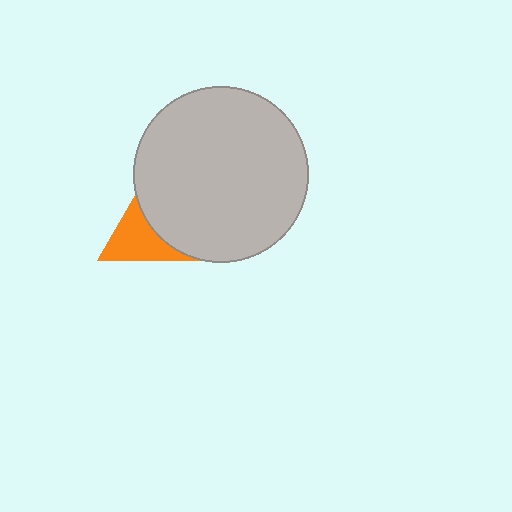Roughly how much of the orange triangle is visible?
A small part of it is visible (roughly 32%).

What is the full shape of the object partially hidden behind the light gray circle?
The partially hidden object is an orange triangle.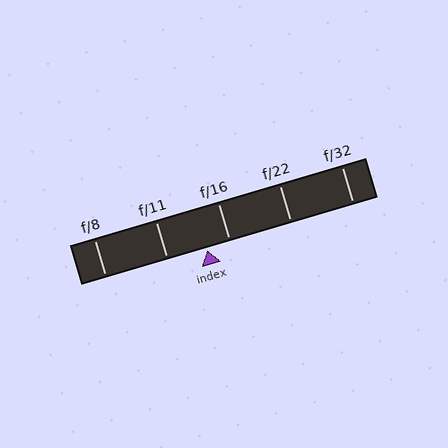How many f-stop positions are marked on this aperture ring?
There are 5 f-stop positions marked.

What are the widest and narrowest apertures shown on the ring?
The widest aperture shown is f/8 and the narrowest is f/32.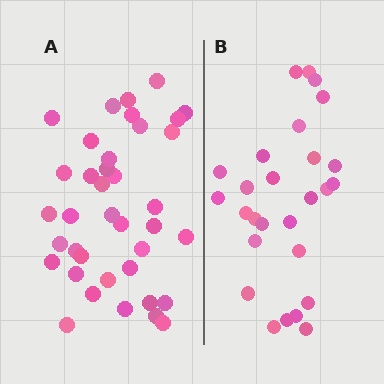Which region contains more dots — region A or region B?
Region A (the left region) has more dots.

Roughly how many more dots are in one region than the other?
Region A has roughly 12 or so more dots than region B.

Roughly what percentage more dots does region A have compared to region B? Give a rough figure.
About 40% more.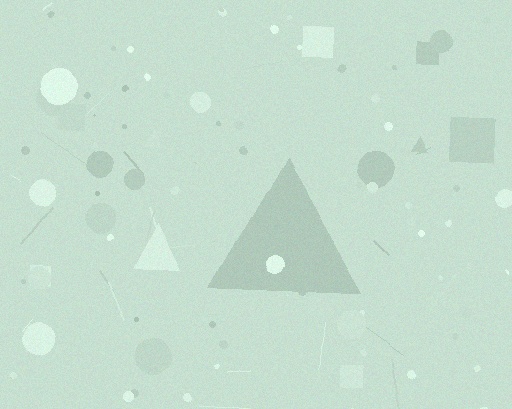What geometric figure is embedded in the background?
A triangle is embedded in the background.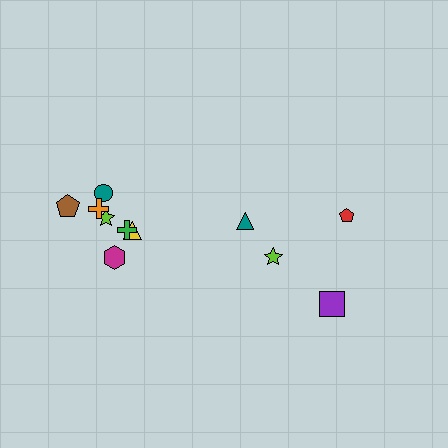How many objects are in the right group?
There are 4 objects.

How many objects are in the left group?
There are 7 objects.